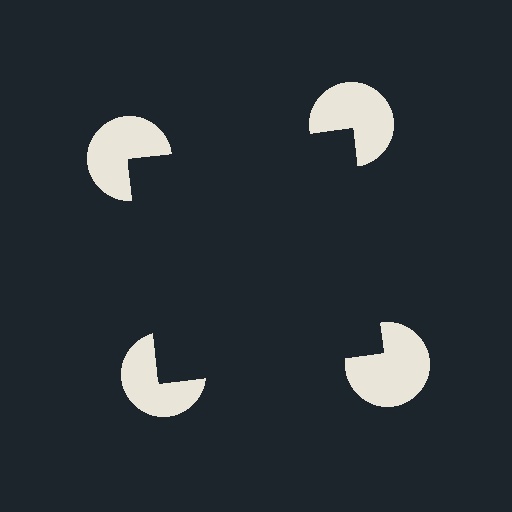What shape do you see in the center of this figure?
An illusory square — its edges are inferred from the aligned wedge cuts in the pac-man discs, not physically drawn.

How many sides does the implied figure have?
4 sides.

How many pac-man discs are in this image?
There are 4 — one at each vertex of the illusory square.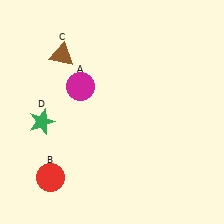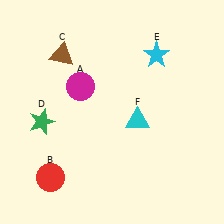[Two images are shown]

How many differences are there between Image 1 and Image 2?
There are 2 differences between the two images.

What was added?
A cyan star (E), a cyan triangle (F) were added in Image 2.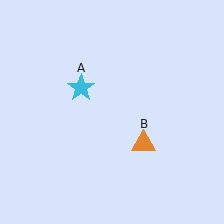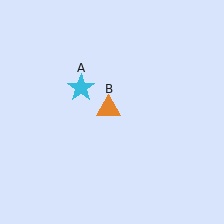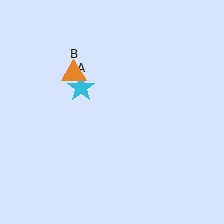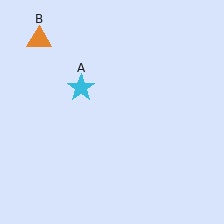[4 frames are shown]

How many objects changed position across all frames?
1 object changed position: orange triangle (object B).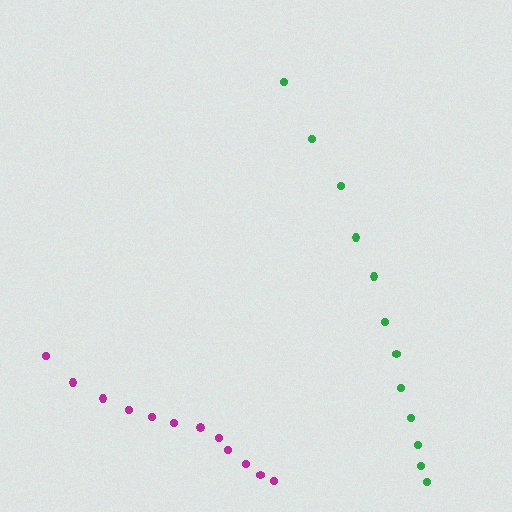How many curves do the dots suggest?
There are 2 distinct paths.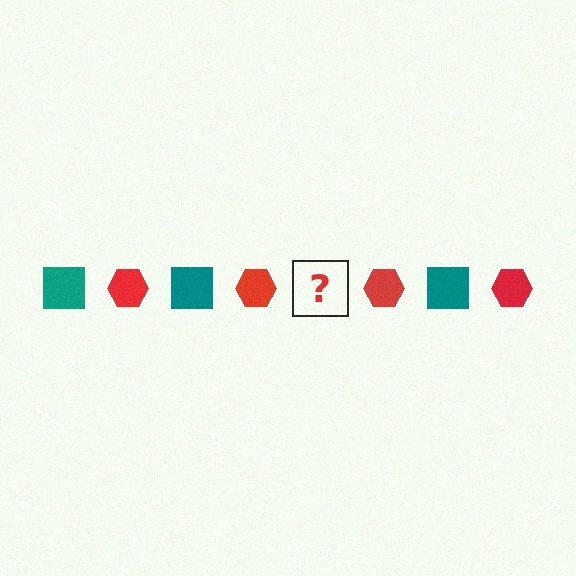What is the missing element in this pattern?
The missing element is a teal square.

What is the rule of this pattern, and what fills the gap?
The rule is that the pattern alternates between teal square and red hexagon. The gap should be filled with a teal square.